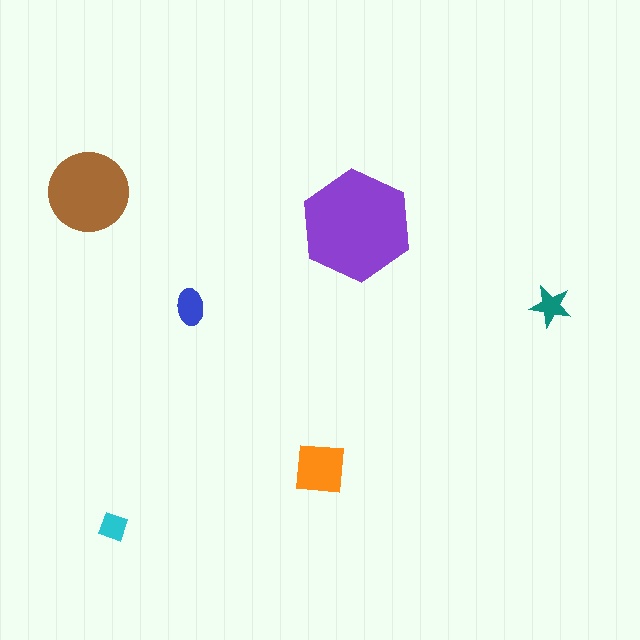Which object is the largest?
The purple hexagon.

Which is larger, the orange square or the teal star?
The orange square.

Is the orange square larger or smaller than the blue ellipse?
Larger.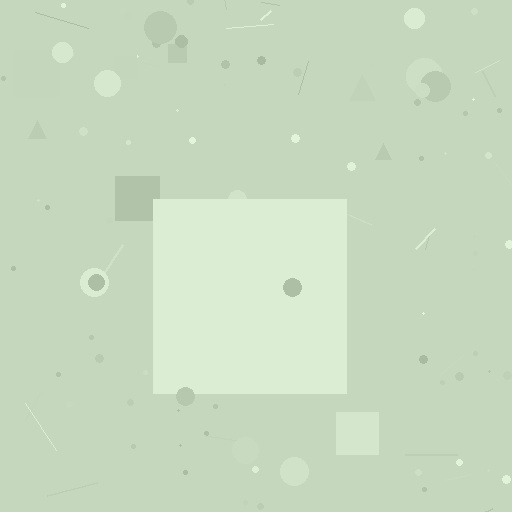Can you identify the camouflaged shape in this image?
The camouflaged shape is a square.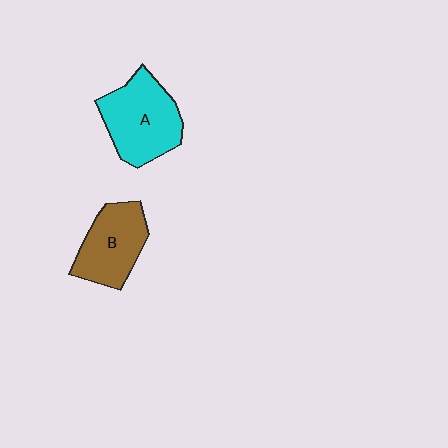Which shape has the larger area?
Shape A (cyan).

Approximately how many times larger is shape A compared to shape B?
Approximately 1.2 times.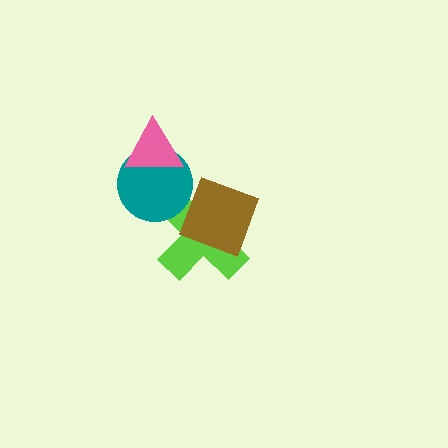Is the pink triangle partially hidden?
No, no other shape covers it.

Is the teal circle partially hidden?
Yes, it is partially covered by another shape.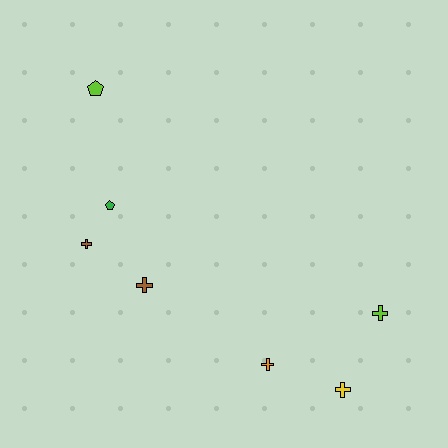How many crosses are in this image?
There are 5 crosses.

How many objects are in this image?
There are 7 objects.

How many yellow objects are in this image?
There is 1 yellow object.